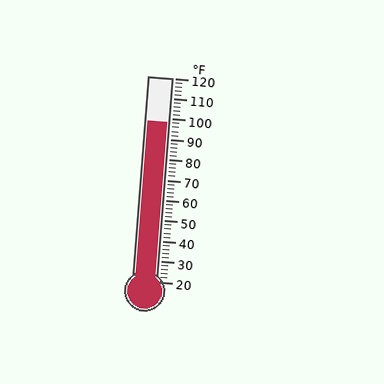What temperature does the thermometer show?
The thermometer shows approximately 98°F.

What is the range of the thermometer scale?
The thermometer scale ranges from 20°F to 120°F.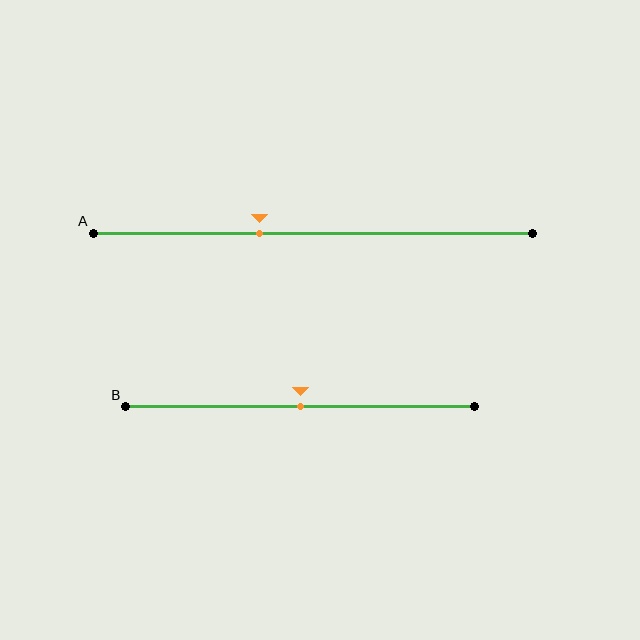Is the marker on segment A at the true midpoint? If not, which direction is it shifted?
No, the marker on segment A is shifted to the left by about 12% of the segment length.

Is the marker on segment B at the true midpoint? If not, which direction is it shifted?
Yes, the marker on segment B is at the true midpoint.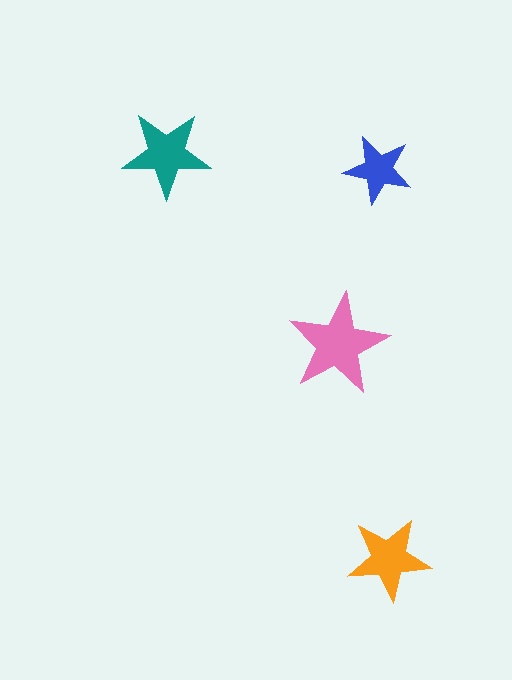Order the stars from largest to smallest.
the pink one, the teal one, the orange one, the blue one.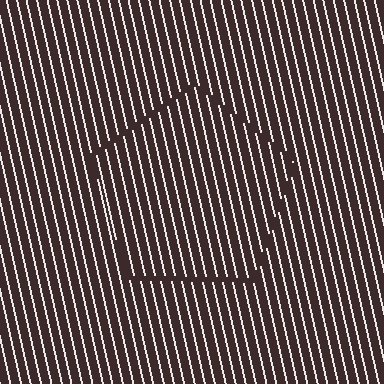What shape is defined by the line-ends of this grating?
An illusory pentagon. The interior of the shape contains the same grating, shifted by half a period — the contour is defined by the phase discontinuity where line-ends from the inner and outer gratings abut.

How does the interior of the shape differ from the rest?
The interior of the shape contains the same grating, shifted by half a period — the contour is defined by the phase discontinuity where line-ends from the inner and outer gratings abut.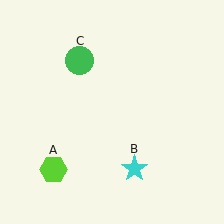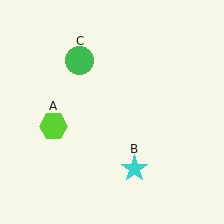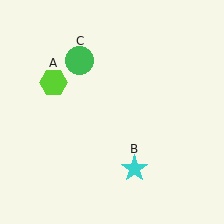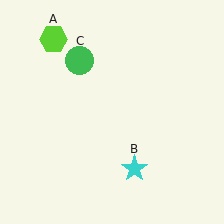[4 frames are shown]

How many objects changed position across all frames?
1 object changed position: lime hexagon (object A).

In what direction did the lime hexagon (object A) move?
The lime hexagon (object A) moved up.